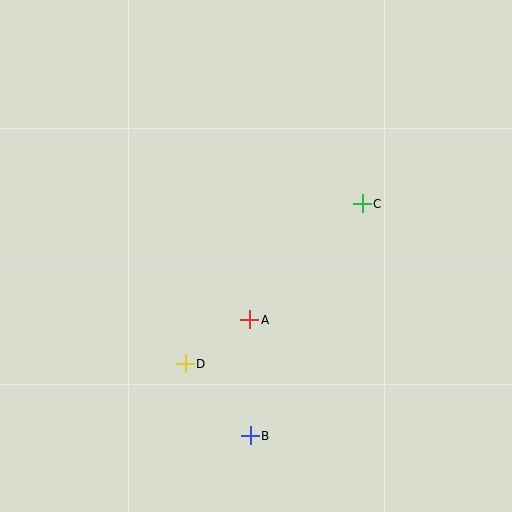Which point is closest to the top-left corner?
Point A is closest to the top-left corner.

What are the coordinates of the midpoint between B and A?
The midpoint between B and A is at (250, 378).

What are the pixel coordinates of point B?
Point B is at (250, 436).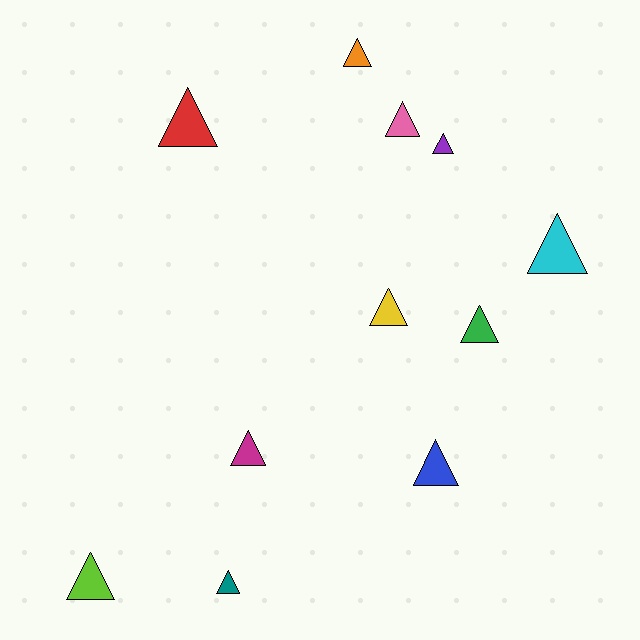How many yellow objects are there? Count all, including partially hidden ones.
There is 1 yellow object.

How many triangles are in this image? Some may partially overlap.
There are 11 triangles.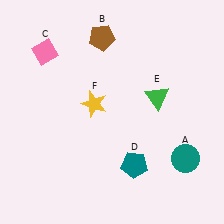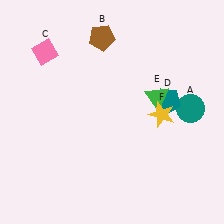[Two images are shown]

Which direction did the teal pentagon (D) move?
The teal pentagon (D) moved up.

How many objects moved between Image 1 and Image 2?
3 objects moved between the two images.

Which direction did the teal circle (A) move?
The teal circle (A) moved up.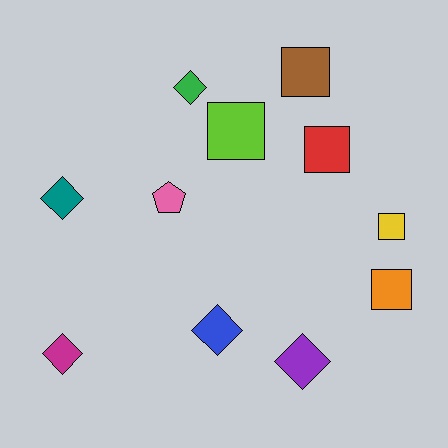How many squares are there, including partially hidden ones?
There are 5 squares.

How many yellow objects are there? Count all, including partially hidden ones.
There is 1 yellow object.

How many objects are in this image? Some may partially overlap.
There are 11 objects.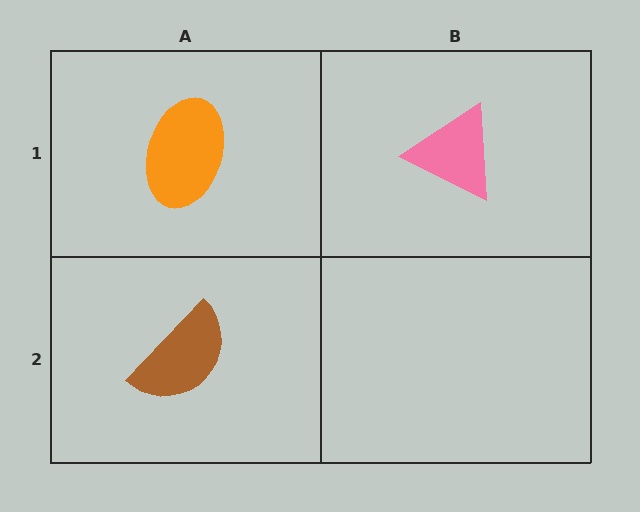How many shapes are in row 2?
1 shape.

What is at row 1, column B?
A pink triangle.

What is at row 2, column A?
A brown semicircle.